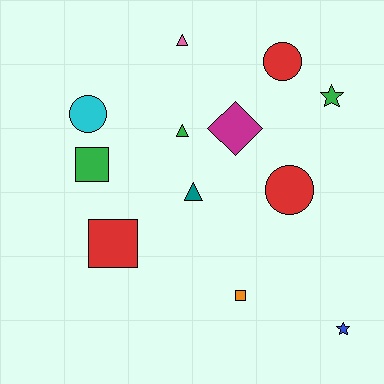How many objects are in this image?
There are 12 objects.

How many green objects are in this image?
There are 3 green objects.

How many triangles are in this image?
There are 3 triangles.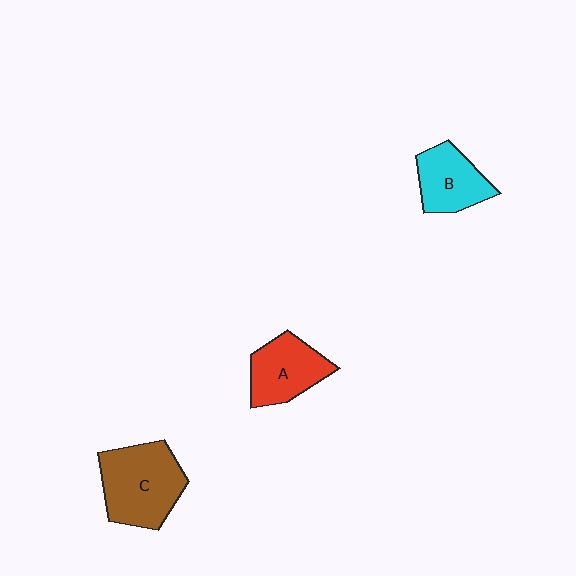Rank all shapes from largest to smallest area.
From largest to smallest: C (brown), A (red), B (cyan).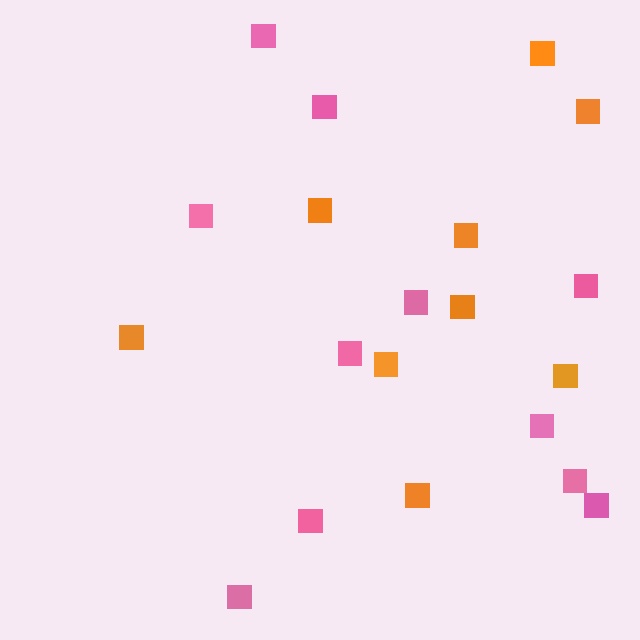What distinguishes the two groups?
There are 2 groups: one group of orange squares (9) and one group of pink squares (11).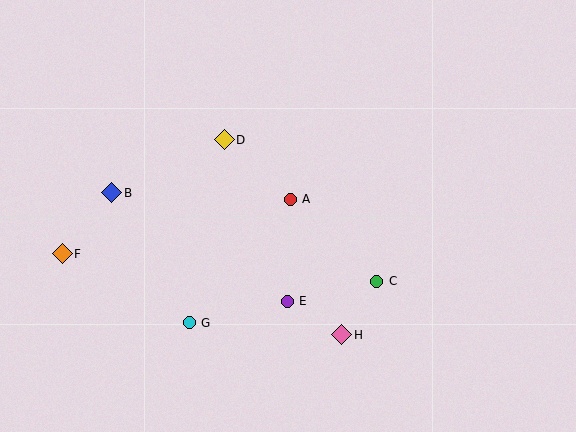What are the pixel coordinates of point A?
Point A is at (290, 199).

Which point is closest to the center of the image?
Point A at (290, 199) is closest to the center.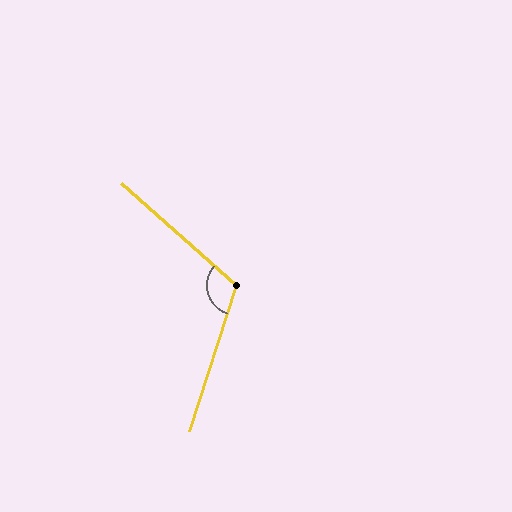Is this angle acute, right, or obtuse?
It is obtuse.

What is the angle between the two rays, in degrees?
Approximately 114 degrees.